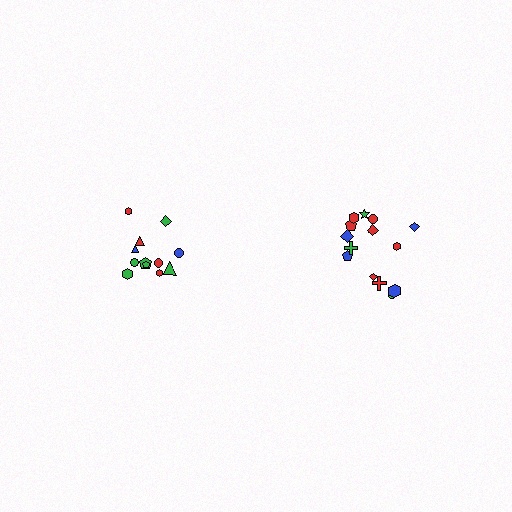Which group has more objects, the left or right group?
The right group.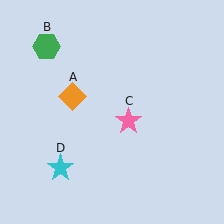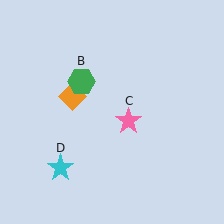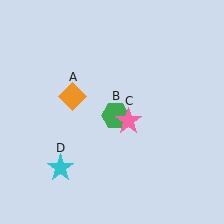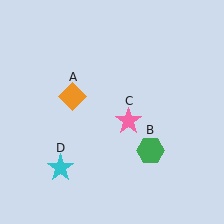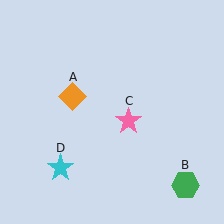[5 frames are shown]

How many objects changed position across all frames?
1 object changed position: green hexagon (object B).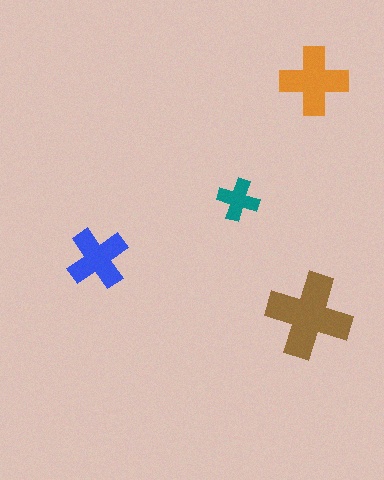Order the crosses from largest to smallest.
the brown one, the orange one, the blue one, the teal one.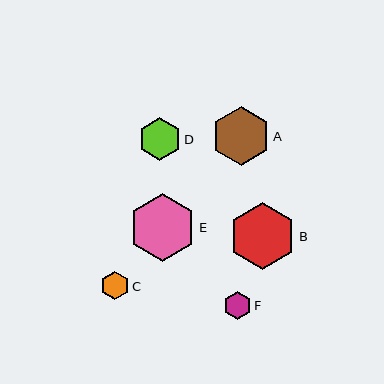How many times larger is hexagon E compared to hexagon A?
Hexagon E is approximately 1.2 times the size of hexagon A.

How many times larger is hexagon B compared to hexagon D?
Hexagon B is approximately 1.6 times the size of hexagon D.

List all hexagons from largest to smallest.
From largest to smallest: E, B, A, D, C, F.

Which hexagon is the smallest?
Hexagon F is the smallest with a size of approximately 27 pixels.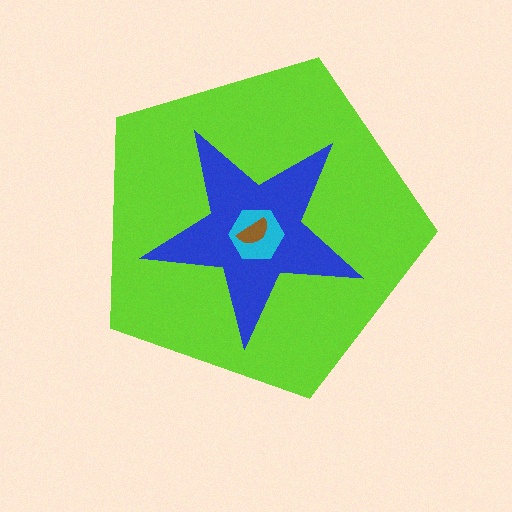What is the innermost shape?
The brown semicircle.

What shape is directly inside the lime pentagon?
The blue star.